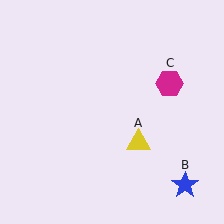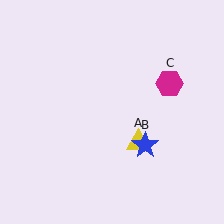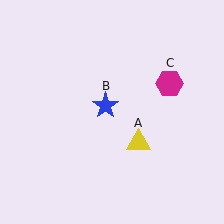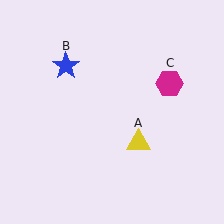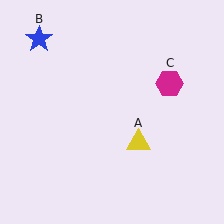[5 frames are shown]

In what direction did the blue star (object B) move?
The blue star (object B) moved up and to the left.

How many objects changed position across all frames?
1 object changed position: blue star (object B).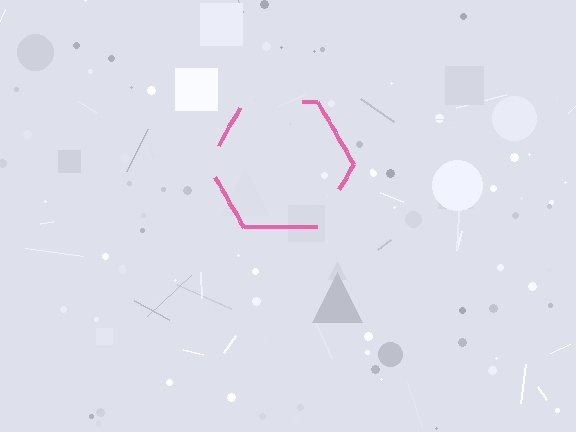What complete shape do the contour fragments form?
The contour fragments form a hexagon.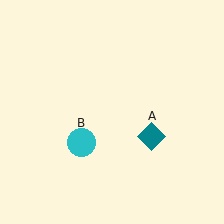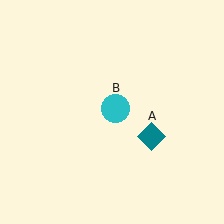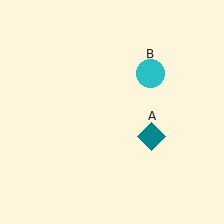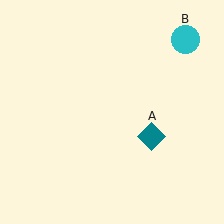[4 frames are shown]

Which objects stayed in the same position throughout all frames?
Teal diamond (object A) remained stationary.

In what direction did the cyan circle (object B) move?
The cyan circle (object B) moved up and to the right.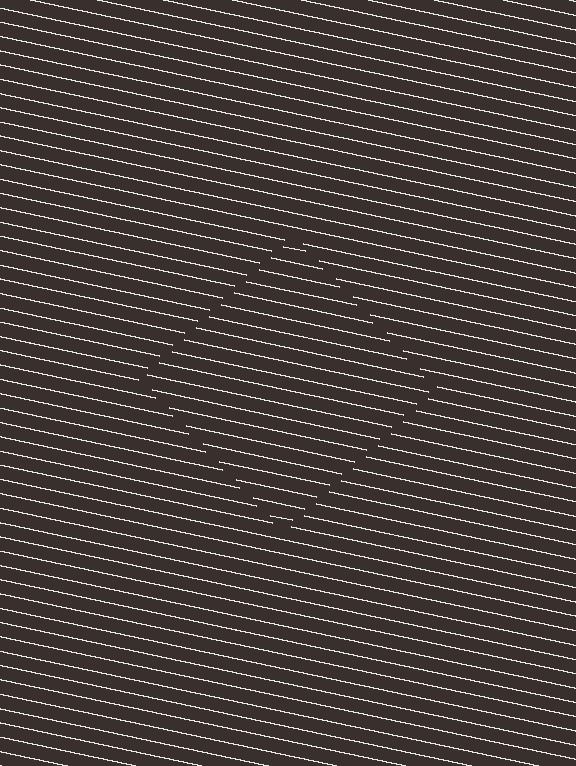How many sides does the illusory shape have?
4 sides — the line-ends trace a square.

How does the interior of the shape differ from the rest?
The interior of the shape contains the same grating, shifted by half a period — the contour is defined by the phase discontinuity where line-ends from the inner and outer gratings abut.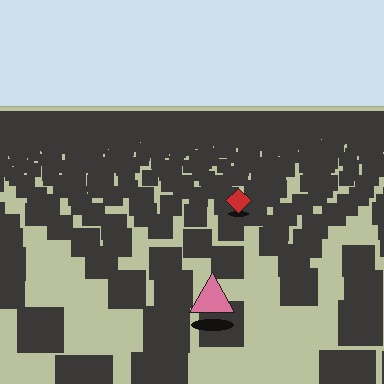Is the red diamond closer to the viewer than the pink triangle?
No. The pink triangle is closer — you can tell from the texture gradient: the ground texture is coarser near it.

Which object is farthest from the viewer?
The red diamond is farthest from the viewer. It appears smaller and the ground texture around it is denser.